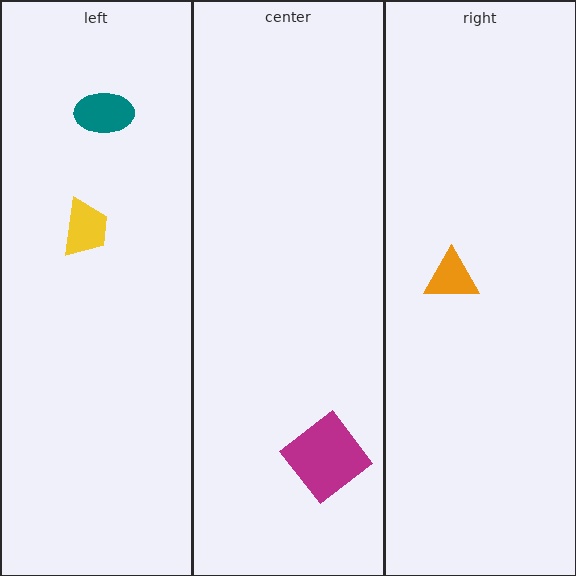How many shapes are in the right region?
1.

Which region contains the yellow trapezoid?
The left region.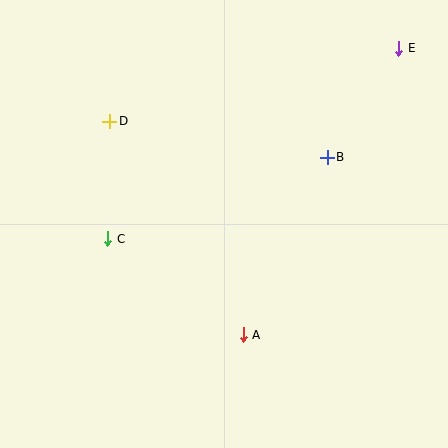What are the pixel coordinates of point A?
Point A is at (243, 335).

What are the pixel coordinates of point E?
Point E is at (399, 48).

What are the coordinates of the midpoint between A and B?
The midpoint between A and B is at (285, 246).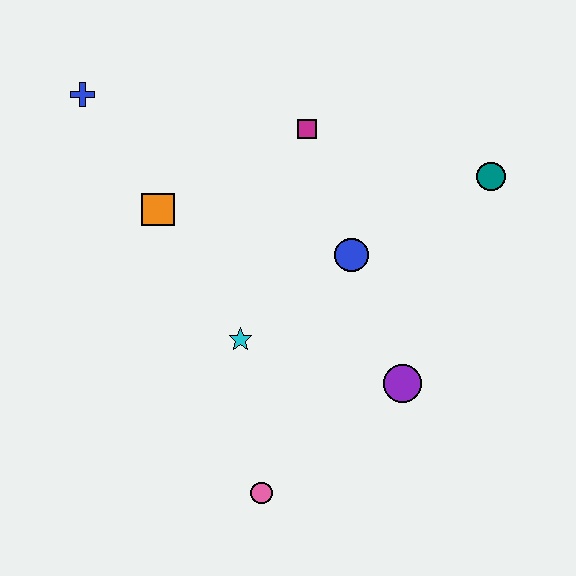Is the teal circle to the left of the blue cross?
No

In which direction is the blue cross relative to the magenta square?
The blue cross is to the left of the magenta square.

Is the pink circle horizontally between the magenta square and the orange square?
Yes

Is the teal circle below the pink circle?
No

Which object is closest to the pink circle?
The cyan star is closest to the pink circle.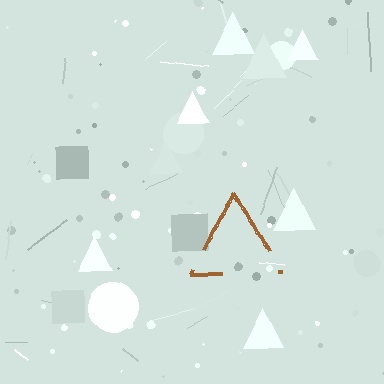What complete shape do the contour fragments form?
The contour fragments form a triangle.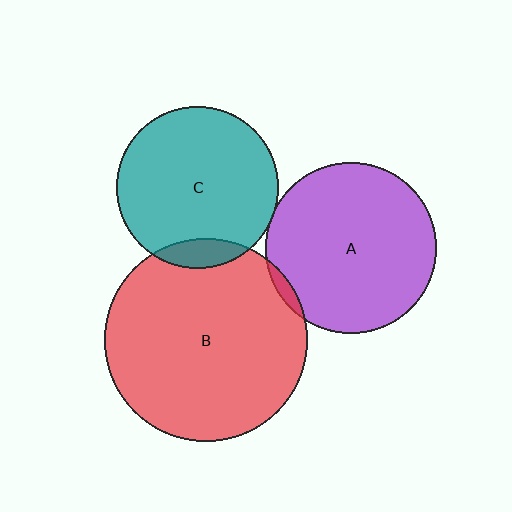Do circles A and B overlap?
Yes.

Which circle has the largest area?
Circle B (red).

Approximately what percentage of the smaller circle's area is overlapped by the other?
Approximately 5%.